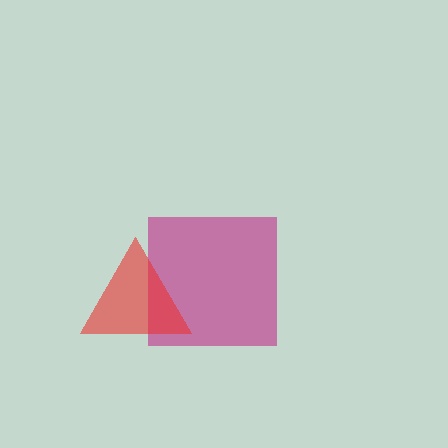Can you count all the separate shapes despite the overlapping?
Yes, there are 2 separate shapes.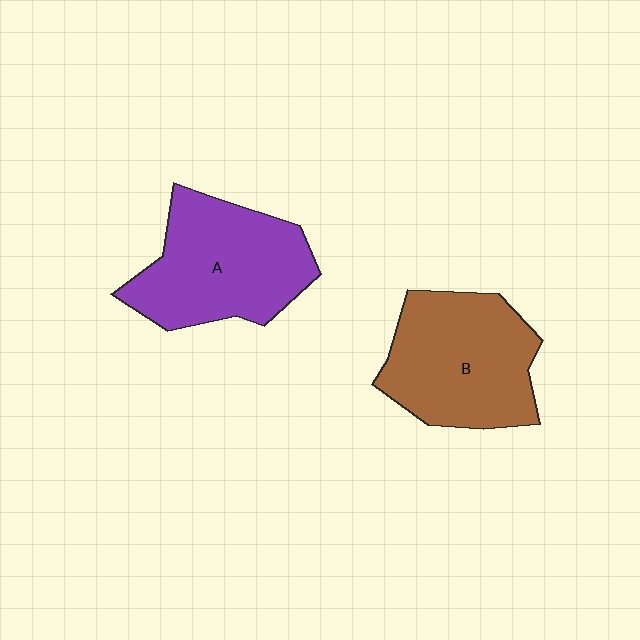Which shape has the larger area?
Shape A (purple).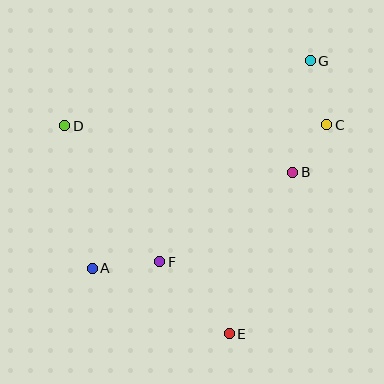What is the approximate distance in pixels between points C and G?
The distance between C and G is approximately 66 pixels.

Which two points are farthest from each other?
Points A and G are farthest from each other.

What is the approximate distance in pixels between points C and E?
The distance between C and E is approximately 231 pixels.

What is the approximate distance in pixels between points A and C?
The distance between A and C is approximately 275 pixels.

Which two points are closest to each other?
Points B and C are closest to each other.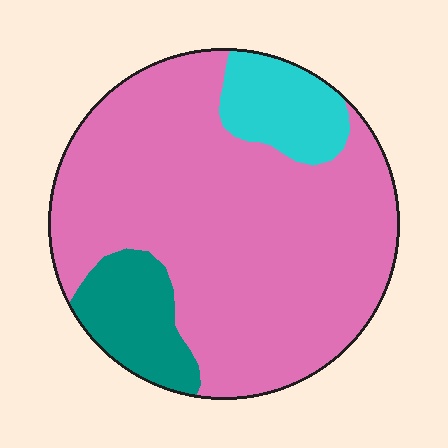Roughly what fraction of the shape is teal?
Teal takes up about one eighth (1/8) of the shape.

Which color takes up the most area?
Pink, at roughly 75%.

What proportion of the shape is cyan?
Cyan takes up less than a quarter of the shape.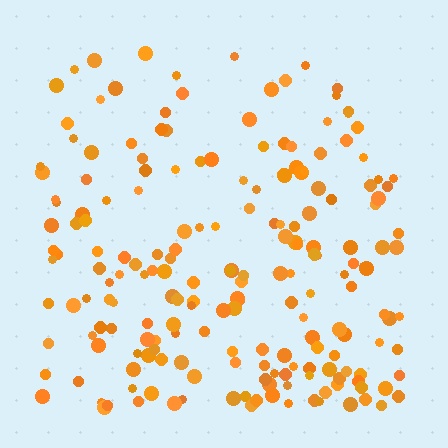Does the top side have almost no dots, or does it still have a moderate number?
Still a moderate number, just noticeably fewer than the bottom.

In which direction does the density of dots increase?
From top to bottom, with the bottom side densest.